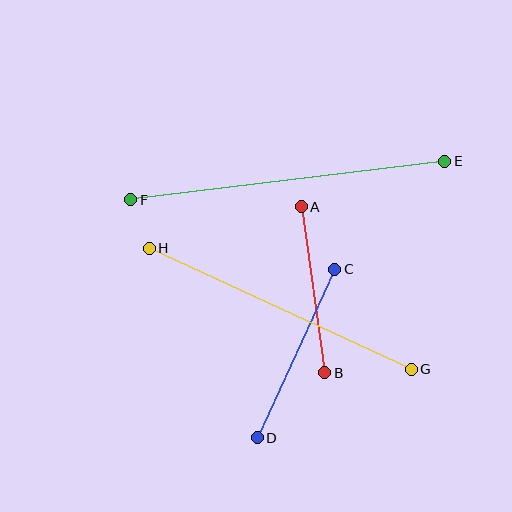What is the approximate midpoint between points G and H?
The midpoint is at approximately (280, 309) pixels.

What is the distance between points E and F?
The distance is approximately 316 pixels.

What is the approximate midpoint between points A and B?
The midpoint is at approximately (313, 290) pixels.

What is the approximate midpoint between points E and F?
The midpoint is at approximately (288, 181) pixels.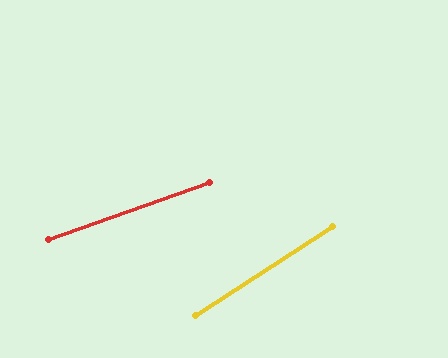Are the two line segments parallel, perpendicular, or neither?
Neither parallel nor perpendicular — they differ by about 13°.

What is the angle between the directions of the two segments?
Approximately 13 degrees.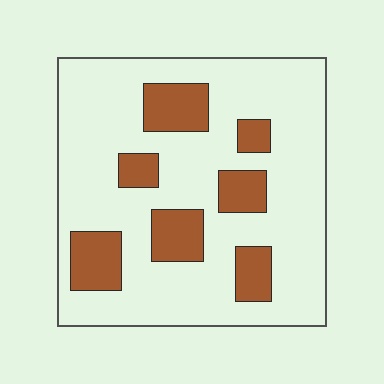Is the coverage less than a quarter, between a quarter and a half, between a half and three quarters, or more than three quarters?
Less than a quarter.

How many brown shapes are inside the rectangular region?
7.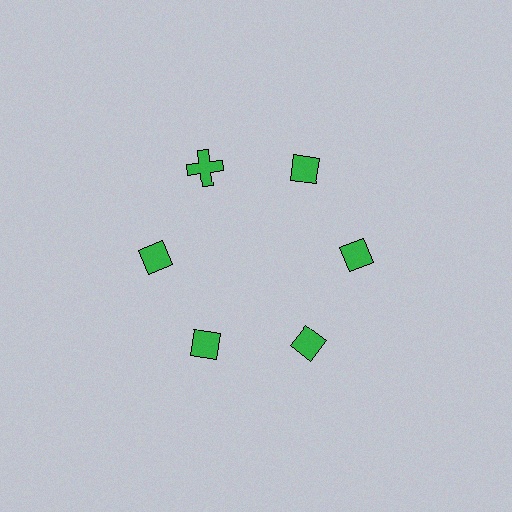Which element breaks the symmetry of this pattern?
The green cross at roughly the 11 o'clock position breaks the symmetry. All other shapes are green diamonds.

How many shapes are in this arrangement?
There are 6 shapes arranged in a ring pattern.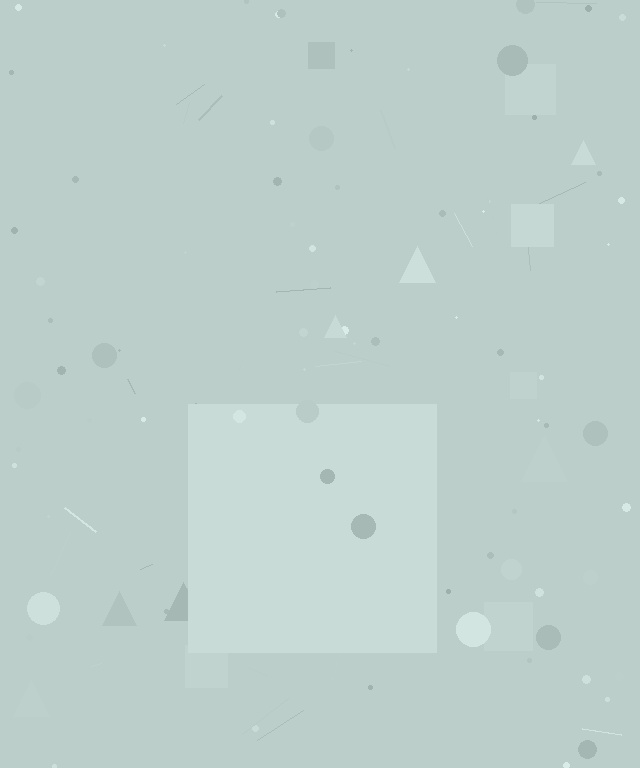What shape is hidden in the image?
A square is hidden in the image.